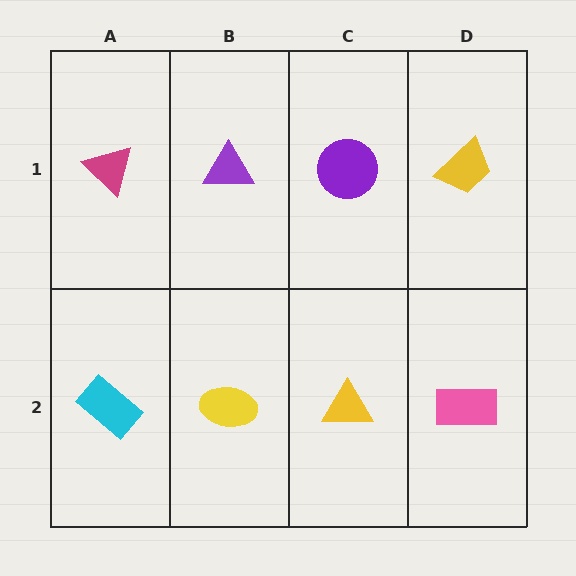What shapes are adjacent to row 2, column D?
A yellow trapezoid (row 1, column D), a yellow triangle (row 2, column C).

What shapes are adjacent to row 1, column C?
A yellow triangle (row 2, column C), a purple triangle (row 1, column B), a yellow trapezoid (row 1, column D).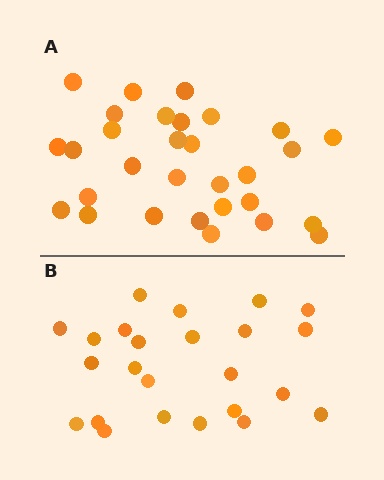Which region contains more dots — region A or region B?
Region A (the top region) has more dots.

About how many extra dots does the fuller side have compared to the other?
Region A has about 6 more dots than region B.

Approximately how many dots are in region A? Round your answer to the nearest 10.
About 30 dots.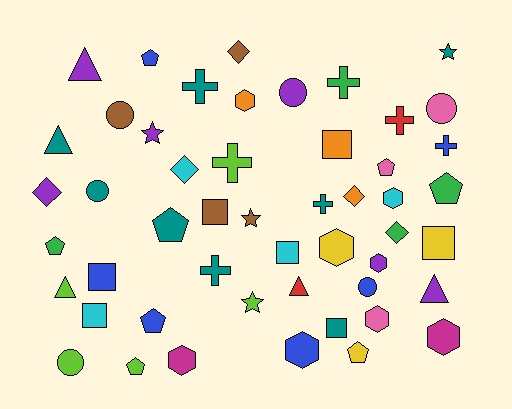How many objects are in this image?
There are 50 objects.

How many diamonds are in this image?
There are 5 diamonds.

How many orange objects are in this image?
There are 3 orange objects.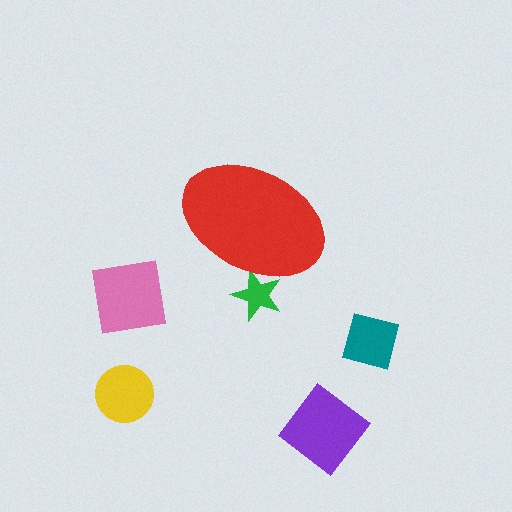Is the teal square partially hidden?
No, the teal square is fully visible.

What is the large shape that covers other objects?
A red ellipse.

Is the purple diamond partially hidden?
No, the purple diamond is fully visible.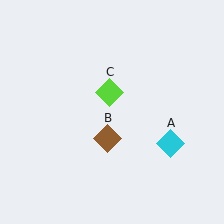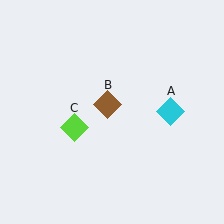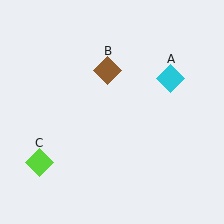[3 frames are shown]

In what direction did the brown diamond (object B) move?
The brown diamond (object B) moved up.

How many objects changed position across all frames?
3 objects changed position: cyan diamond (object A), brown diamond (object B), lime diamond (object C).